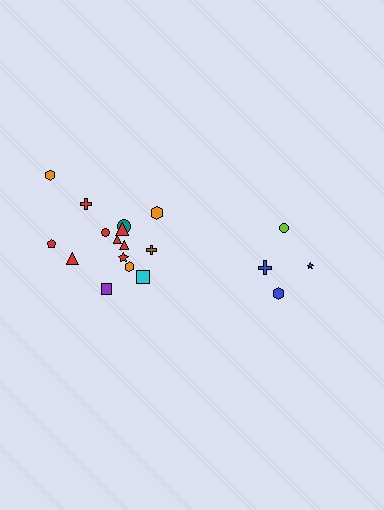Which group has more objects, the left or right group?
The left group.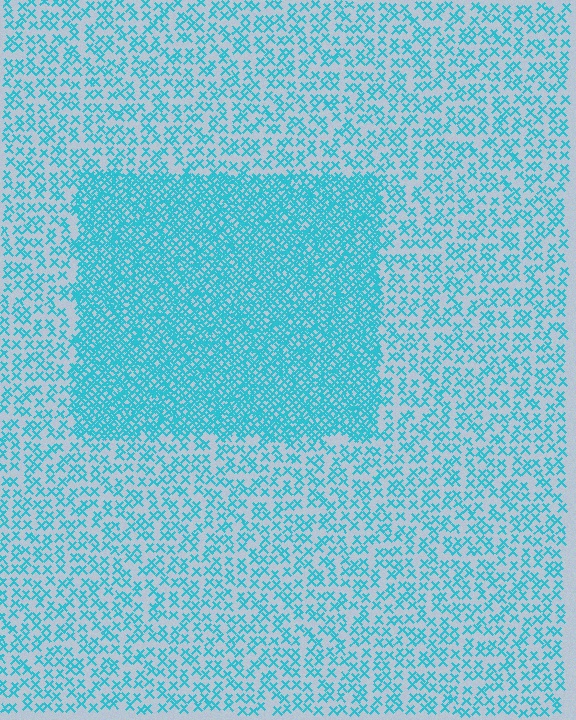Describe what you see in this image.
The image contains small cyan elements arranged at two different densities. A rectangle-shaped region is visible where the elements are more densely packed than the surrounding area.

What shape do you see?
I see a rectangle.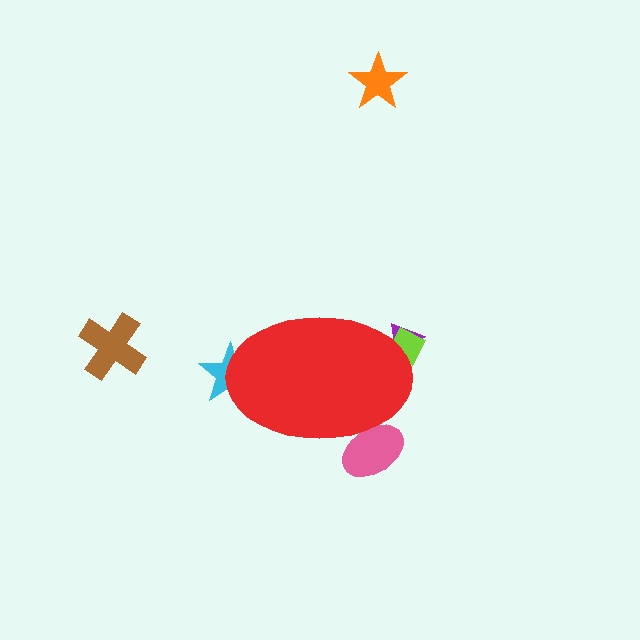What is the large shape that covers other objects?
A red ellipse.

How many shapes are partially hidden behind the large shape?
4 shapes are partially hidden.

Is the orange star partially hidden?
No, the orange star is fully visible.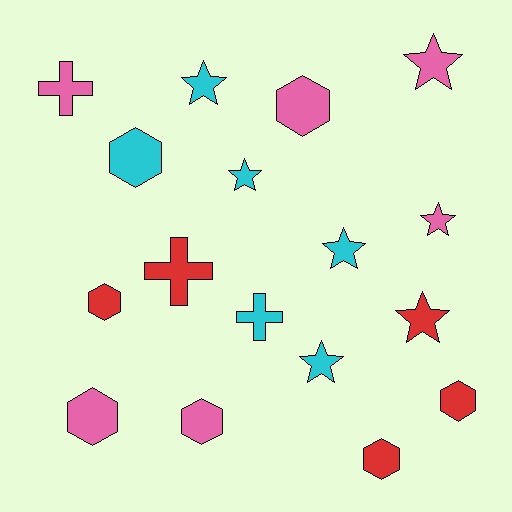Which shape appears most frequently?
Star, with 7 objects.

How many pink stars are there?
There are 2 pink stars.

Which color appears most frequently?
Cyan, with 6 objects.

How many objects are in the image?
There are 17 objects.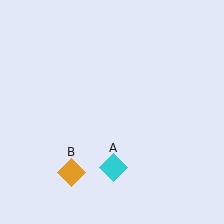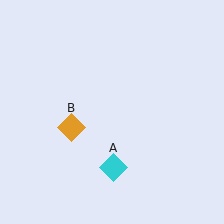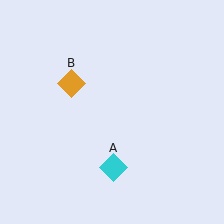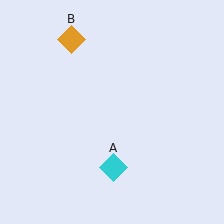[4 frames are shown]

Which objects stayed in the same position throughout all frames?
Cyan diamond (object A) remained stationary.